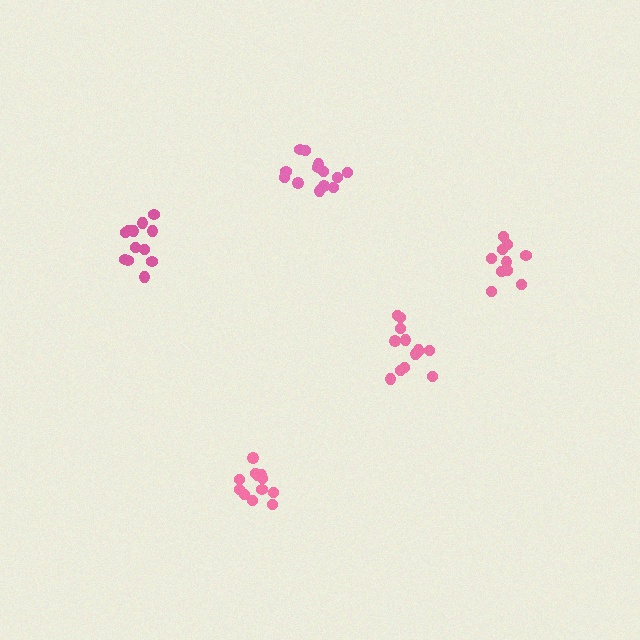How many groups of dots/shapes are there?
There are 5 groups.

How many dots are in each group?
Group 1: 13 dots, Group 2: 13 dots, Group 3: 11 dots, Group 4: 12 dots, Group 5: 12 dots (61 total).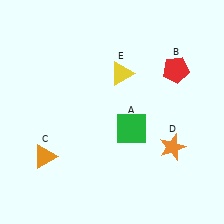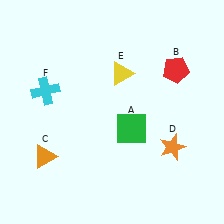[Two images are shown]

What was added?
A cyan cross (F) was added in Image 2.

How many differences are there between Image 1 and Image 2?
There is 1 difference between the two images.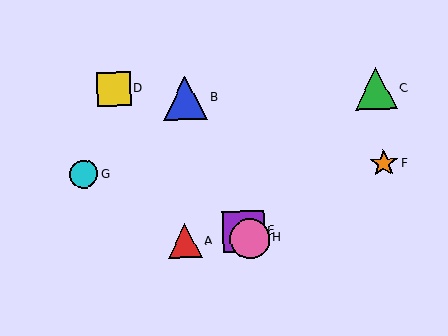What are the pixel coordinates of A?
Object A is at (185, 241).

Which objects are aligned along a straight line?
Objects D, E, H are aligned along a straight line.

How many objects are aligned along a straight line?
3 objects (D, E, H) are aligned along a straight line.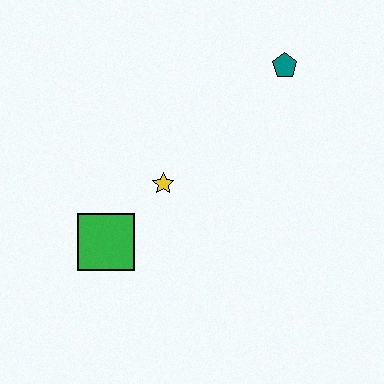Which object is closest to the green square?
The yellow star is closest to the green square.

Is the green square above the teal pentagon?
No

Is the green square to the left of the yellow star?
Yes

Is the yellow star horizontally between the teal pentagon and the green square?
Yes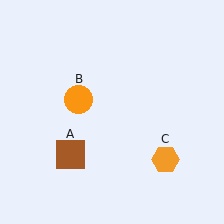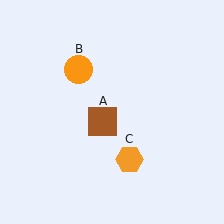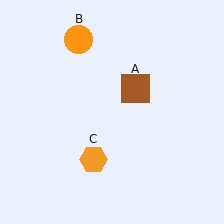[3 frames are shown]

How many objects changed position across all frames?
3 objects changed position: brown square (object A), orange circle (object B), orange hexagon (object C).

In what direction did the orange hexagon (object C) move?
The orange hexagon (object C) moved left.